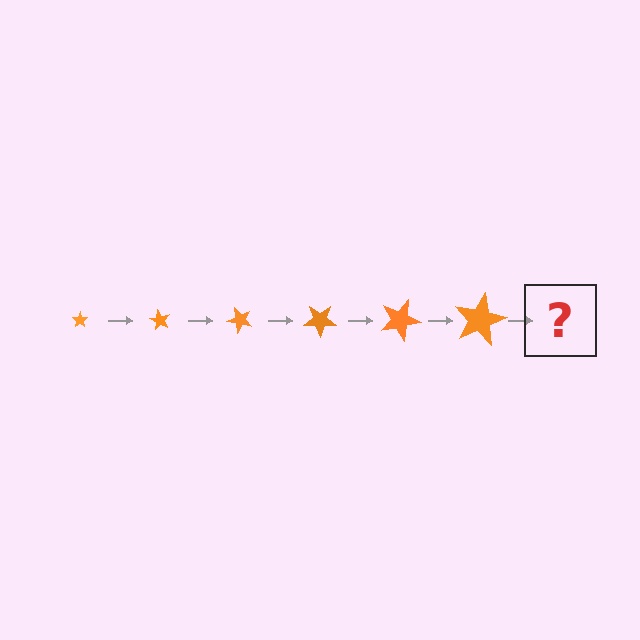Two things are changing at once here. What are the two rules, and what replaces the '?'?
The two rules are that the star grows larger each step and it rotates 60 degrees each step. The '?' should be a star, larger than the previous one and rotated 360 degrees from the start.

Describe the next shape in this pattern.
It should be a star, larger than the previous one and rotated 360 degrees from the start.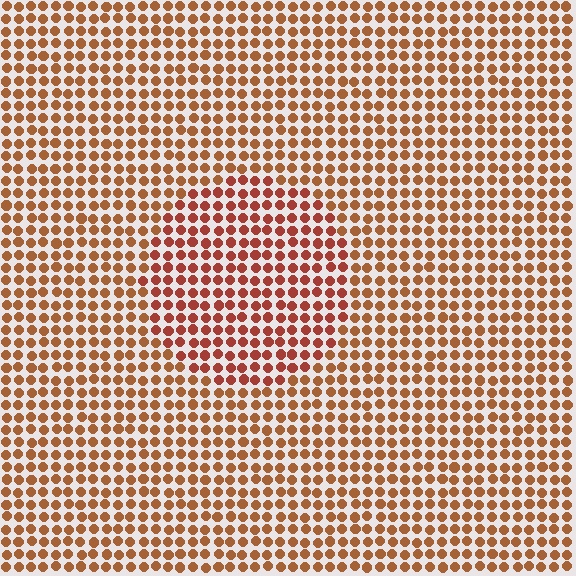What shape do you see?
I see a circle.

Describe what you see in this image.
The image is filled with small brown elements in a uniform arrangement. A circle-shaped region is visible where the elements are tinted to a slightly different hue, forming a subtle color boundary.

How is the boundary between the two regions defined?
The boundary is defined purely by a slight shift in hue (about 20 degrees). Spacing, size, and orientation are identical on both sides.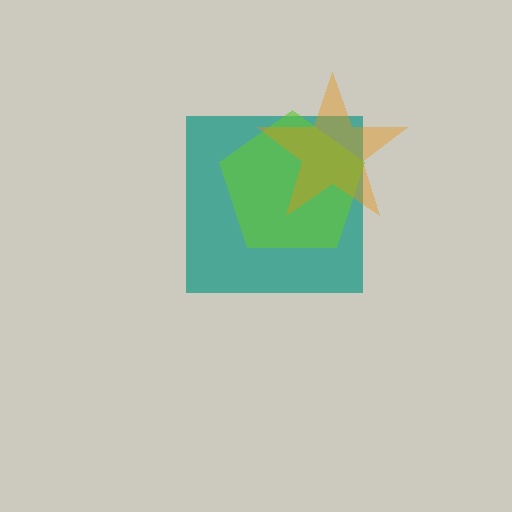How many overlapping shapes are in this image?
There are 3 overlapping shapes in the image.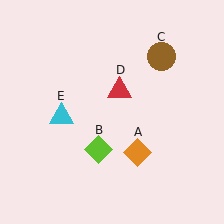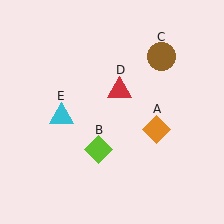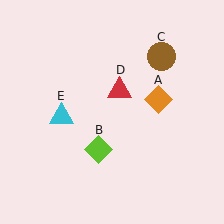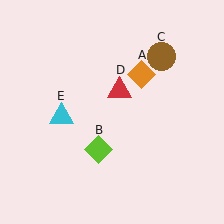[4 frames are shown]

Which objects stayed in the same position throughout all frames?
Lime diamond (object B) and brown circle (object C) and red triangle (object D) and cyan triangle (object E) remained stationary.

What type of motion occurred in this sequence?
The orange diamond (object A) rotated counterclockwise around the center of the scene.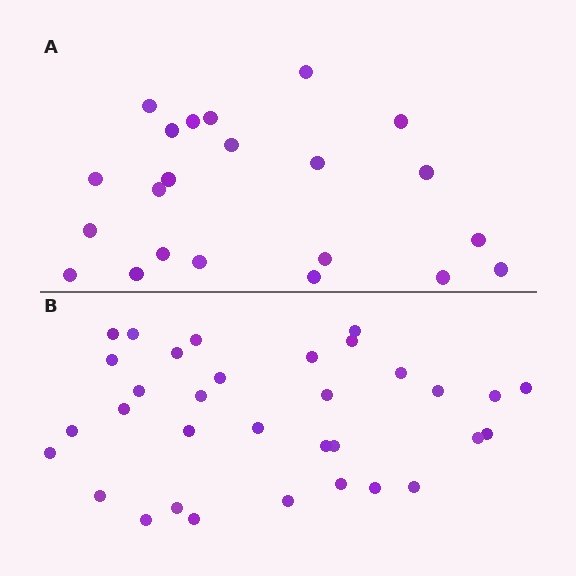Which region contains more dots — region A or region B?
Region B (the bottom region) has more dots.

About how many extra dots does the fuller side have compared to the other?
Region B has roughly 12 or so more dots than region A.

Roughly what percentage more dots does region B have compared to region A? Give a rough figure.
About 50% more.